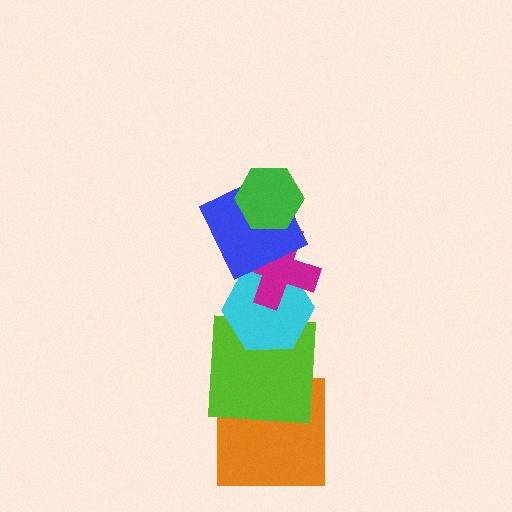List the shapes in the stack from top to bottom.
From top to bottom: the green hexagon, the blue square, the magenta cross, the cyan hexagon, the lime square, the orange square.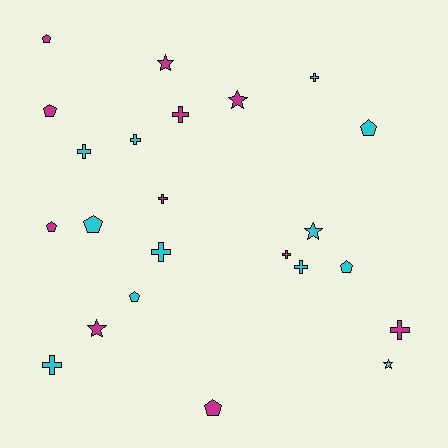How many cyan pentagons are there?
There are 4 cyan pentagons.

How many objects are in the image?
There are 23 objects.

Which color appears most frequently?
Cyan, with 12 objects.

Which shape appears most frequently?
Cross, with 10 objects.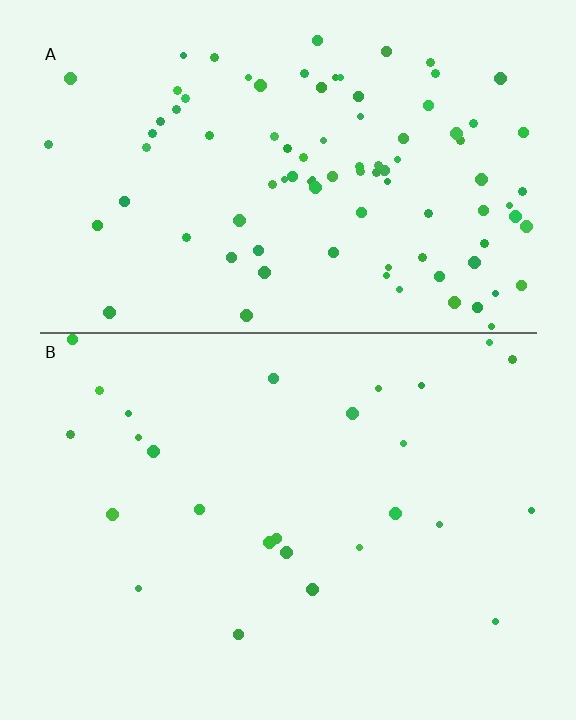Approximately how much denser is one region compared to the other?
Approximately 3.6× — region A over region B.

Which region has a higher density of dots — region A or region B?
A (the top).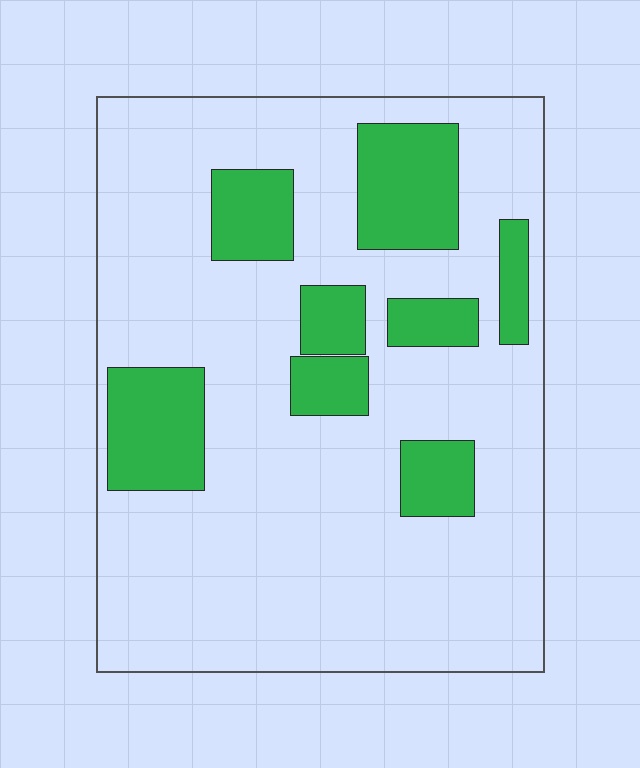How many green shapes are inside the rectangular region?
8.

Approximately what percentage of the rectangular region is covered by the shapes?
Approximately 20%.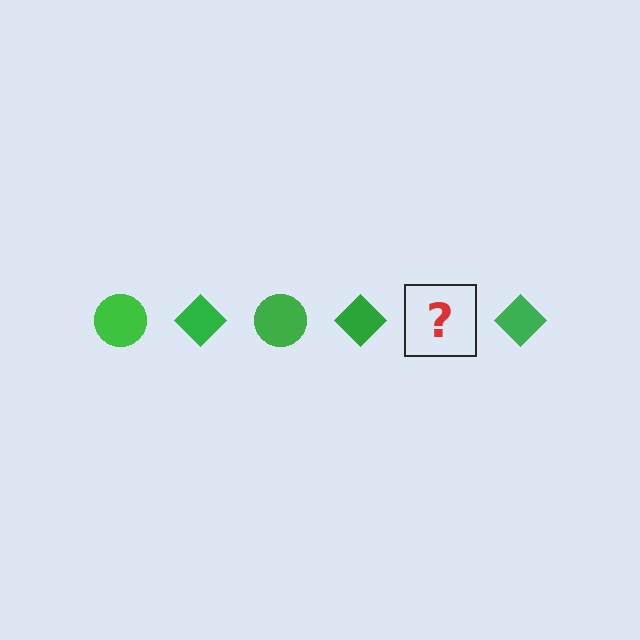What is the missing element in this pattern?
The missing element is a green circle.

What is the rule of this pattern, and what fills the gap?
The rule is that the pattern cycles through circle, diamond shapes in green. The gap should be filled with a green circle.